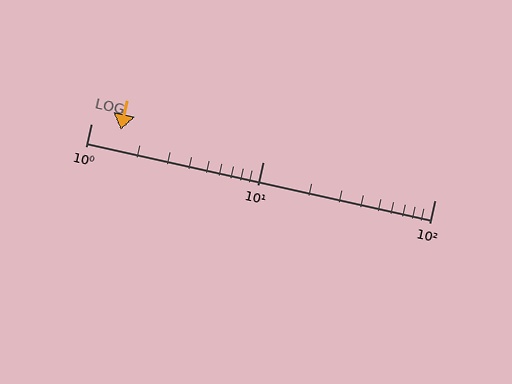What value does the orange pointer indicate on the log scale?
The pointer indicates approximately 1.5.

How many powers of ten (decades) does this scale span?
The scale spans 2 decades, from 1 to 100.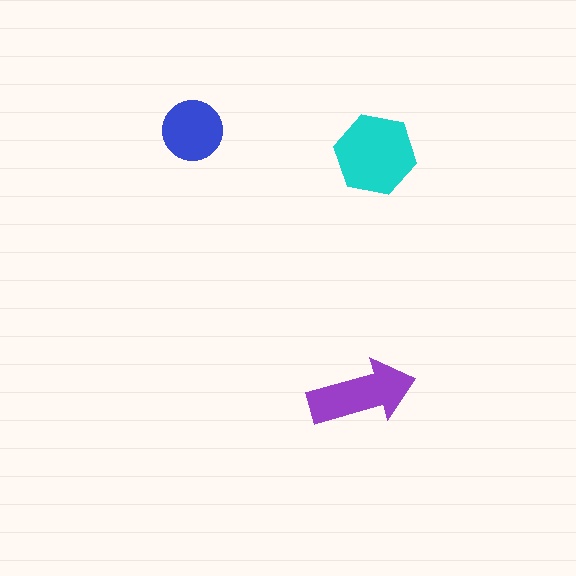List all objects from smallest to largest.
The blue circle, the purple arrow, the cyan hexagon.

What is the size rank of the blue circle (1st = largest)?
3rd.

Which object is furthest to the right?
The cyan hexagon is rightmost.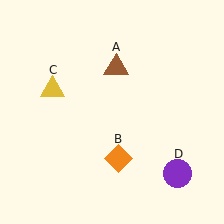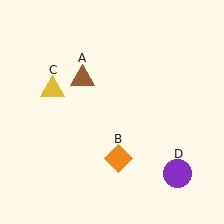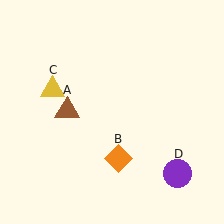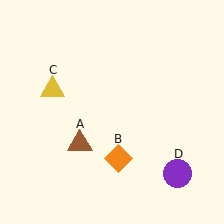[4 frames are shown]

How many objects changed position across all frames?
1 object changed position: brown triangle (object A).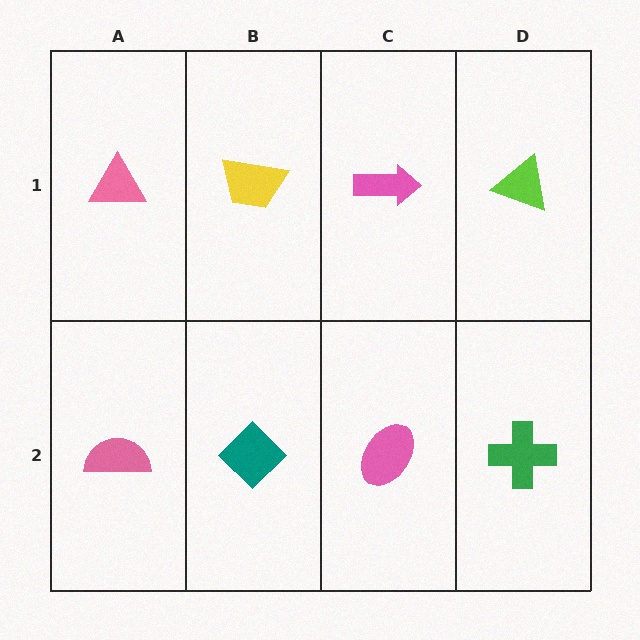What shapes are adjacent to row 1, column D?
A green cross (row 2, column D), a pink arrow (row 1, column C).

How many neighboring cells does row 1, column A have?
2.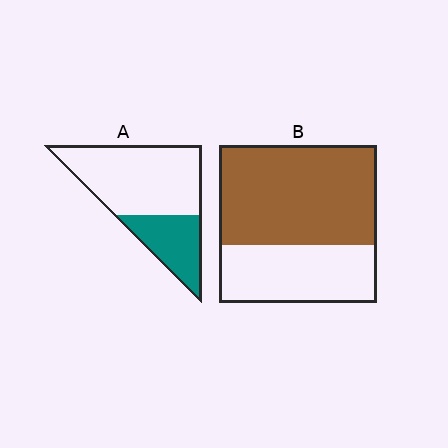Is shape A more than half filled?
No.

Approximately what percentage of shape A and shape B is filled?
A is approximately 30% and B is approximately 65%.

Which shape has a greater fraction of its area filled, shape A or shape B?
Shape B.